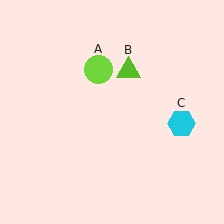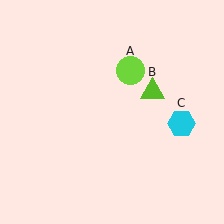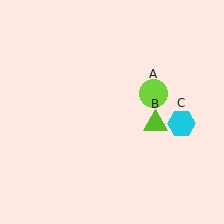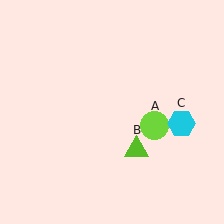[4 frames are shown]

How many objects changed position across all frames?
2 objects changed position: lime circle (object A), lime triangle (object B).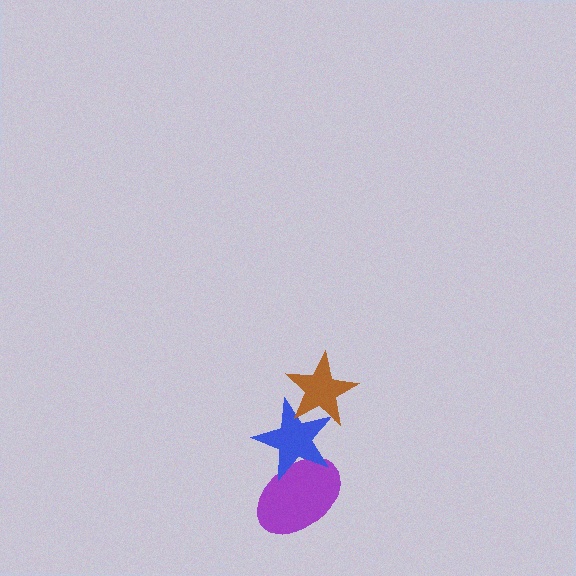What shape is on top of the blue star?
The brown star is on top of the blue star.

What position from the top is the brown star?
The brown star is 1st from the top.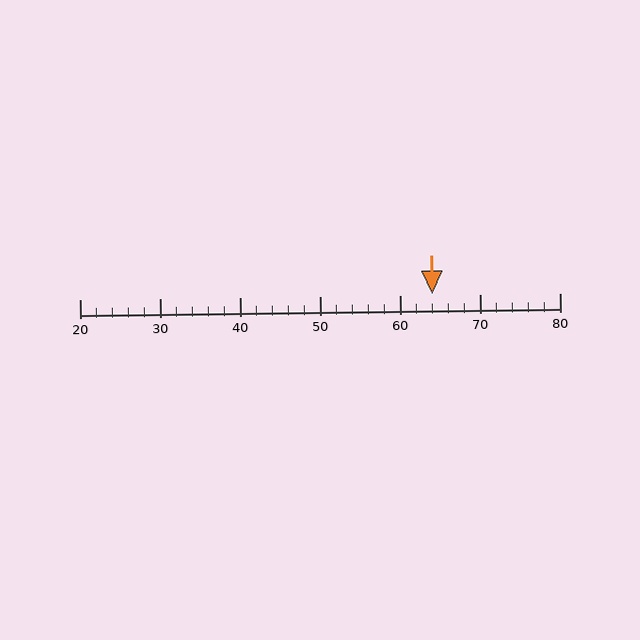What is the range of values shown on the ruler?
The ruler shows values from 20 to 80.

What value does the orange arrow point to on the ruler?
The orange arrow points to approximately 64.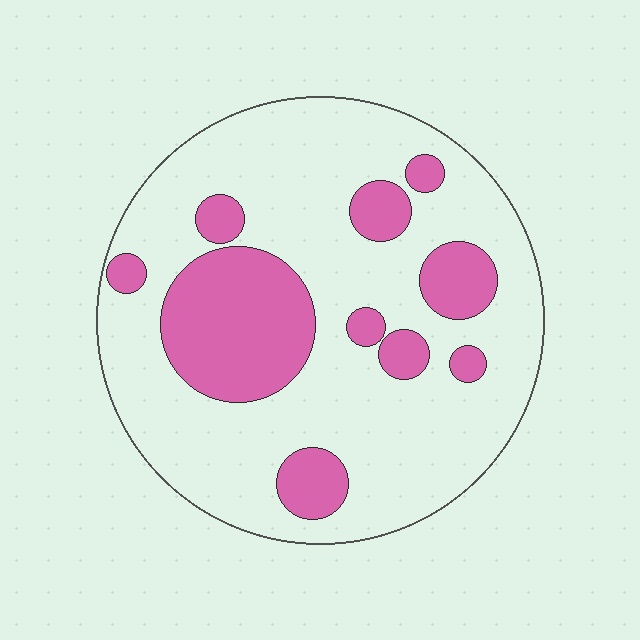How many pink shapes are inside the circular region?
10.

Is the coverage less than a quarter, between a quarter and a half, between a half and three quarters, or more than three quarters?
Between a quarter and a half.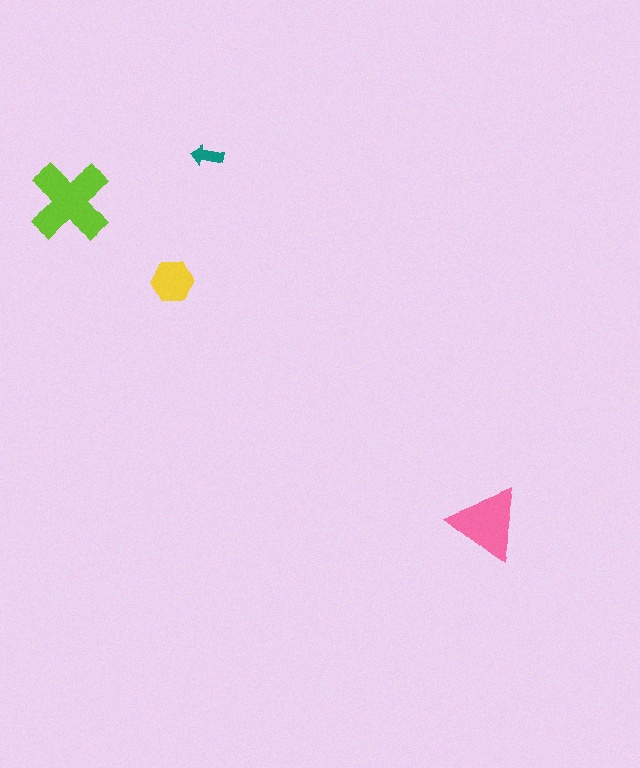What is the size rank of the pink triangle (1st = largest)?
2nd.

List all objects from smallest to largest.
The teal arrow, the yellow hexagon, the pink triangle, the lime cross.